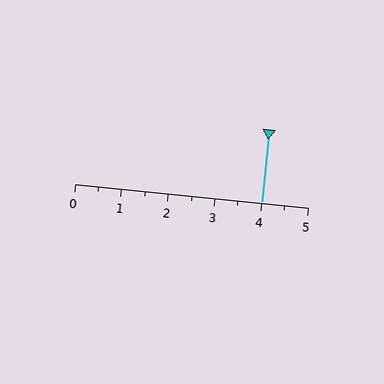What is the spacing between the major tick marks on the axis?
The major ticks are spaced 1 apart.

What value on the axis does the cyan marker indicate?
The marker indicates approximately 4.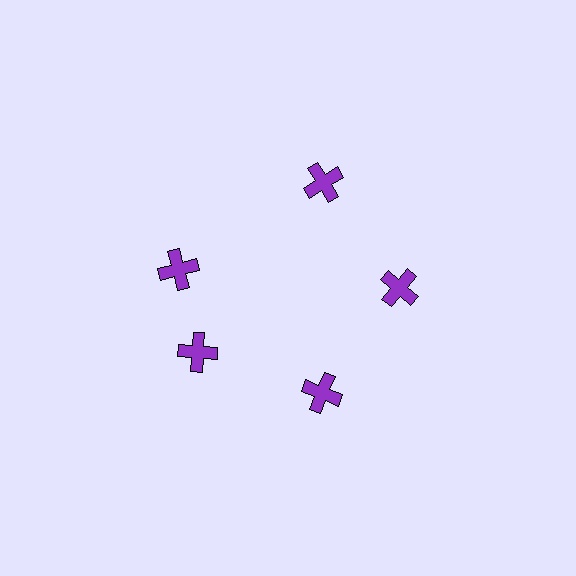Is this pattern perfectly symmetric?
No. The 5 purple crosses are arranged in a ring, but one element near the 10 o'clock position is rotated out of alignment along the ring, breaking the 5-fold rotational symmetry.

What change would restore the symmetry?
The symmetry would be restored by rotating it back into even spacing with its neighbors so that all 5 crosses sit at equal angles and equal distance from the center.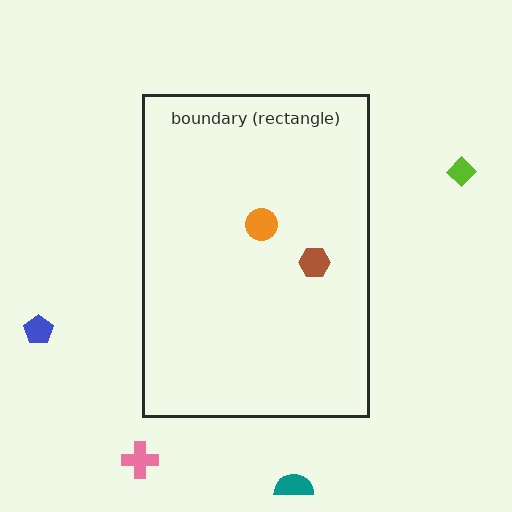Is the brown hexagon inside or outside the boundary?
Inside.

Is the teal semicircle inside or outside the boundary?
Outside.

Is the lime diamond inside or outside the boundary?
Outside.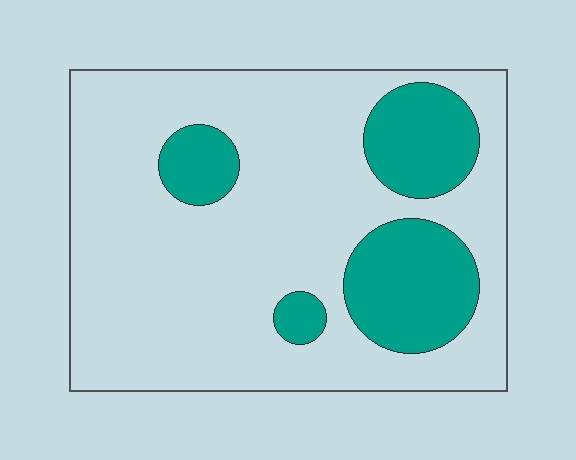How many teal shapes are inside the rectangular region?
4.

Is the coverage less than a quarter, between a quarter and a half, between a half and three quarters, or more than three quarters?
Less than a quarter.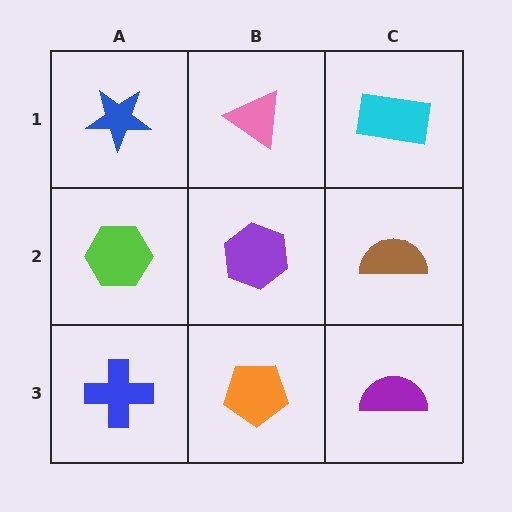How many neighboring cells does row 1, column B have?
3.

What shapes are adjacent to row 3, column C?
A brown semicircle (row 2, column C), an orange pentagon (row 3, column B).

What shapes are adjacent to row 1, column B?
A purple hexagon (row 2, column B), a blue star (row 1, column A), a cyan rectangle (row 1, column C).